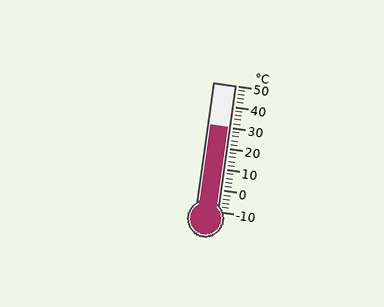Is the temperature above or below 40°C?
The temperature is below 40°C.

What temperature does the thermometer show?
The thermometer shows approximately 30°C.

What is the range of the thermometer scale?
The thermometer scale ranges from -10°C to 50°C.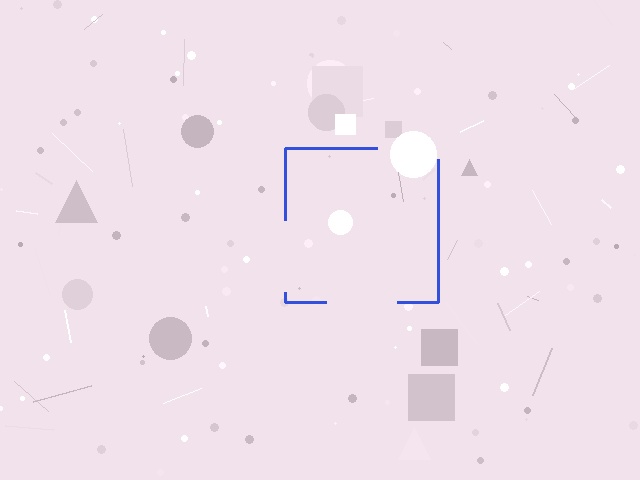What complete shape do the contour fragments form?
The contour fragments form a square.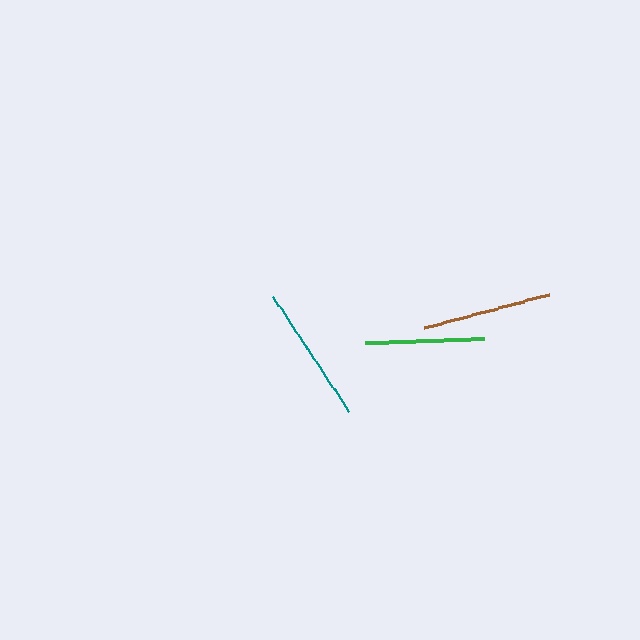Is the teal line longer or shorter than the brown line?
The teal line is longer than the brown line.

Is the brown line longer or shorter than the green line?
The brown line is longer than the green line.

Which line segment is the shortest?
The green line is the shortest at approximately 119 pixels.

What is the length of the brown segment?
The brown segment is approximately 129 pixels long.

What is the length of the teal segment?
The teal segment is approximately 138 pixels long.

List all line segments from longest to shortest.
From longest to shortest: teal, brown, green.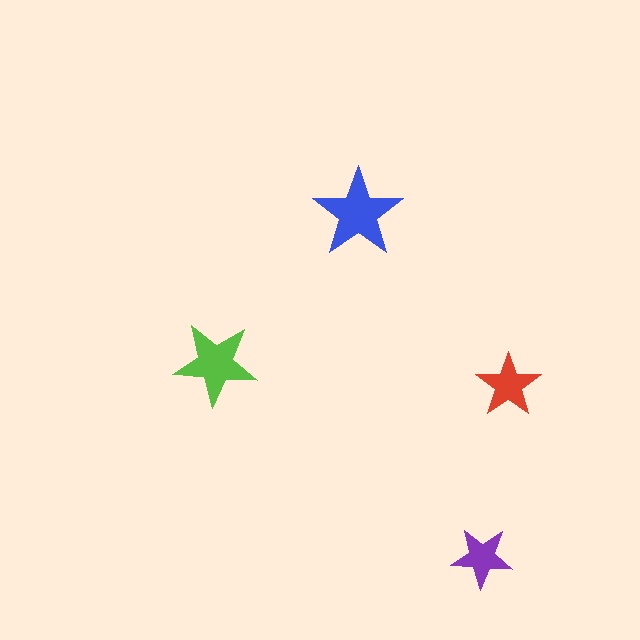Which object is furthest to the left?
The lime star is leftmost.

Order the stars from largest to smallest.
the blue one, the lime one, the red one, the purple one.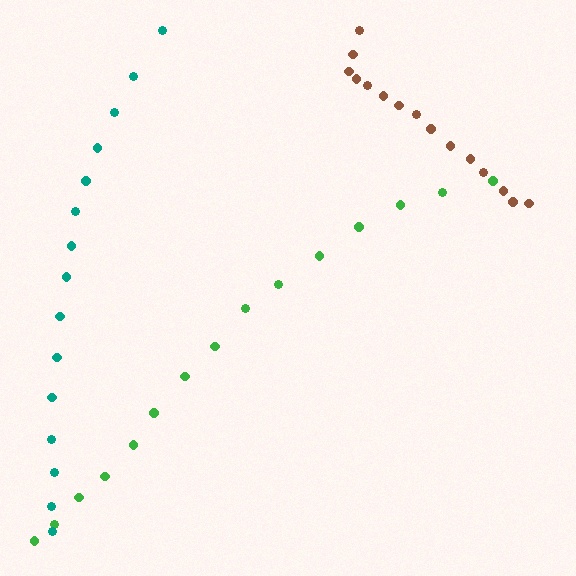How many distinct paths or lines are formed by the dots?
There are 3 distinct paths.